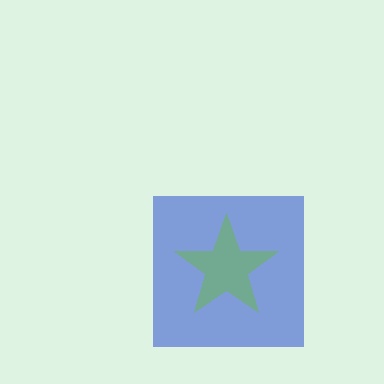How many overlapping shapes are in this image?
There are 2 overlapping shapes in the image.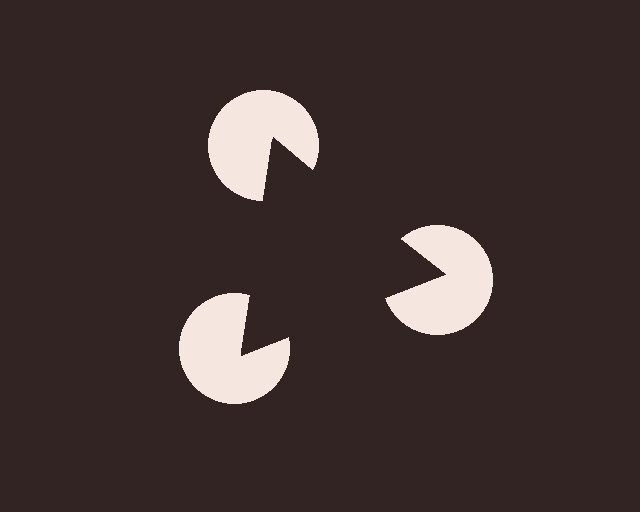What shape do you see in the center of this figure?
An illusory triangle — its edges are inferred from the aligned wedge cuts in the pac-man discs, not physically drawn.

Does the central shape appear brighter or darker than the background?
It typically appears slightly darker than the background, even though no actual brightness change is drawn.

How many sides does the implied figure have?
3 sides.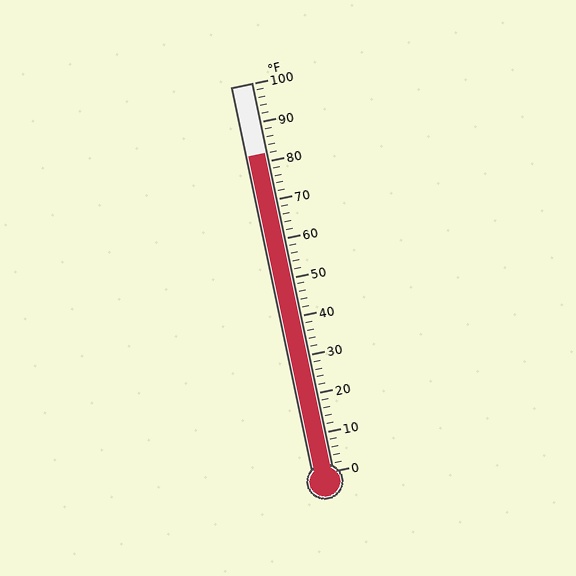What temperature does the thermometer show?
The thermometer shows approximately 82°F.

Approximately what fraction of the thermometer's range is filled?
The thermometer is filled to approximately 80% of its range.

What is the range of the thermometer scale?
The thermometer scale ranges from 0°F to 100°F.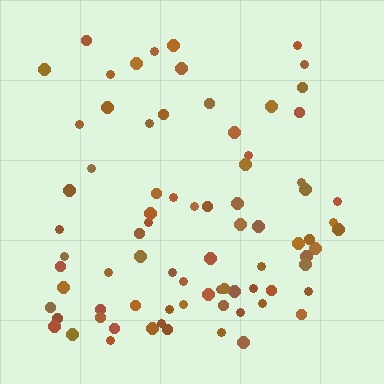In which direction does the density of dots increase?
From top to bottom, with the bottom side densest.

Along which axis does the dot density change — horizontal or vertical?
Vertical.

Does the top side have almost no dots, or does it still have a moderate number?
Still a moderate number, just noticeably fewer than the bottom.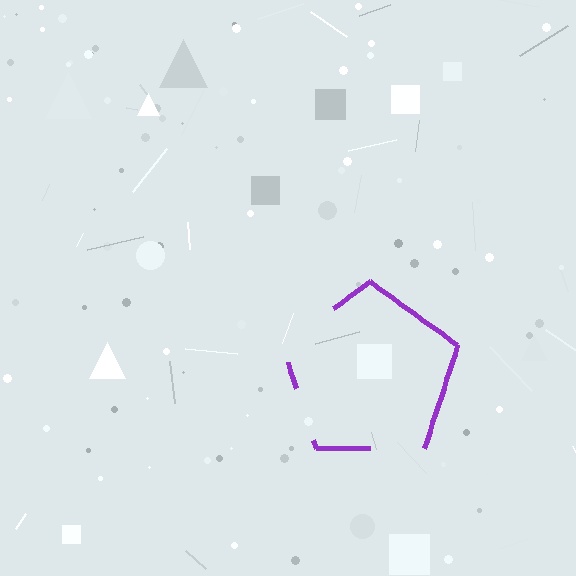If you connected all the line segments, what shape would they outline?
They would outline a pentagon.